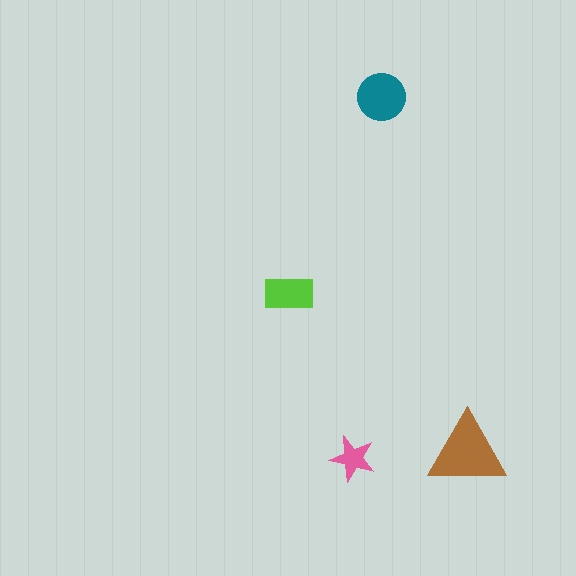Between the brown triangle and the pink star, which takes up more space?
The brown triangle.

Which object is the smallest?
The pink star.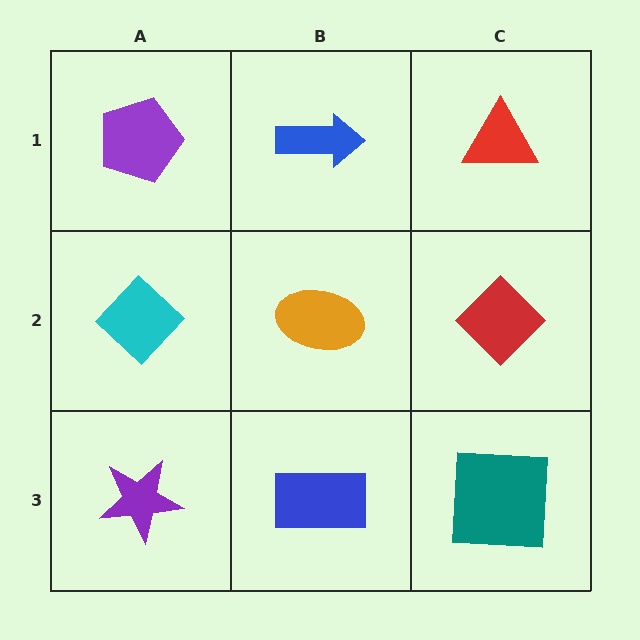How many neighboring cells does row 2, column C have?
3.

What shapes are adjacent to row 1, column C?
A red diamond (row 2, column C), a blue arrow (row 1, column B).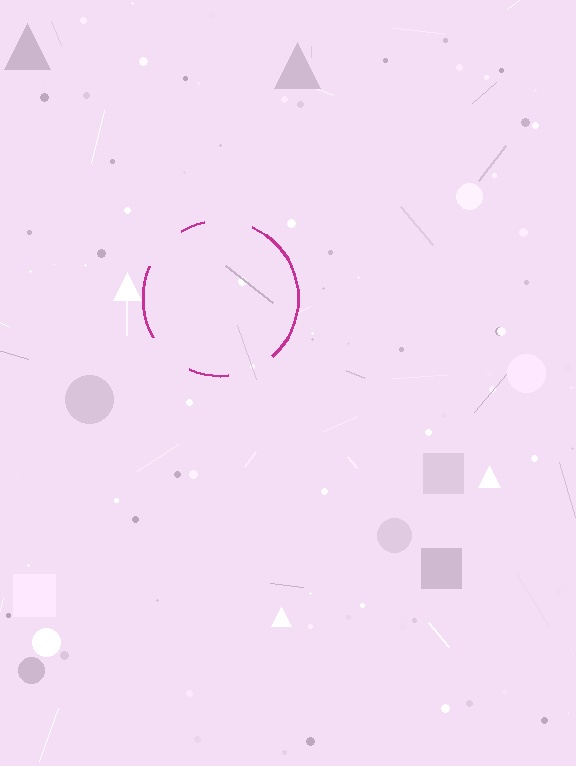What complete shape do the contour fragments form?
The contour fragments form a circle.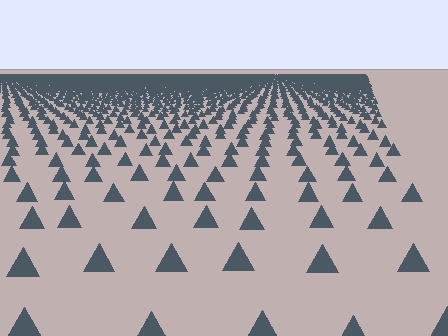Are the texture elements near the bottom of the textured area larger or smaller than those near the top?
Larger. Near the bottom, elements are closer to the viewer and appear at a bigger on-screen size.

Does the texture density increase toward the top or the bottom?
Density increases toward the top.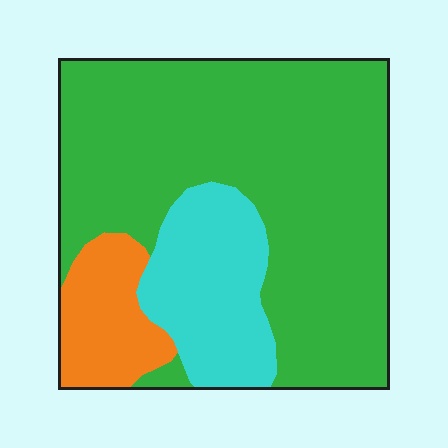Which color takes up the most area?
Green, at roughly 70%.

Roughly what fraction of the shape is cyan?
Cyan takes up about one fifth (1/5) of the shape.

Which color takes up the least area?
Orange, at roughly 10%.